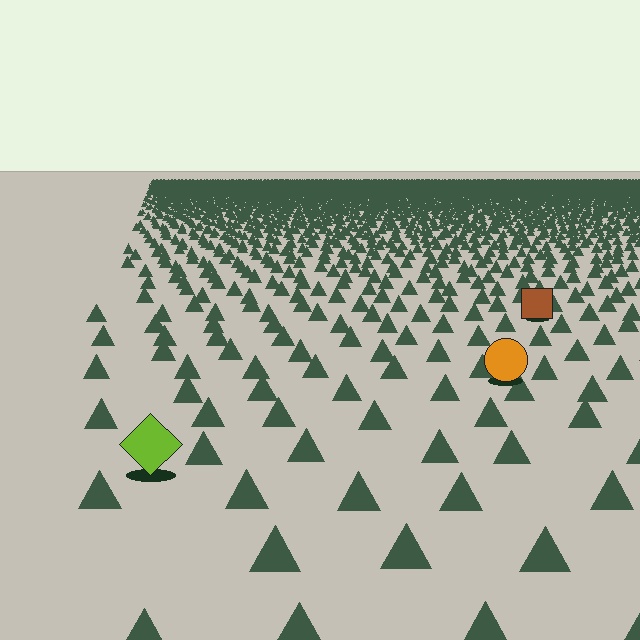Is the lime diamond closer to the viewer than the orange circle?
Yes. The lime diamond is closer — you can tell from the texture gradient: the ground texture is coarser near it.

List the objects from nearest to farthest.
From nearest to farthest: the lime diamond, the orange circle, the brown square.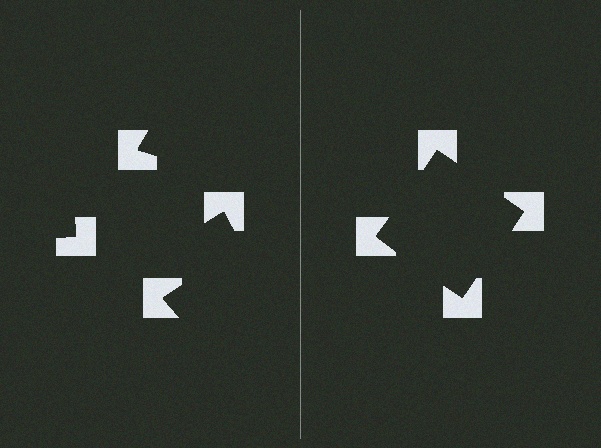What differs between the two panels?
The notched squares are positioned identically on both sides; only the wedge orientations differ. On the right they align to a square; on the left they are misaligned.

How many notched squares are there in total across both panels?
8 — 4 on each side.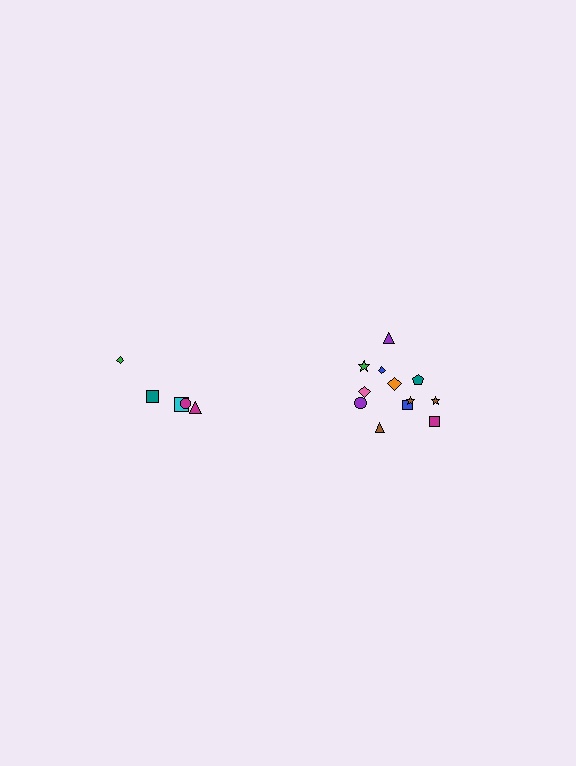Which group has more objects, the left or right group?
The right group.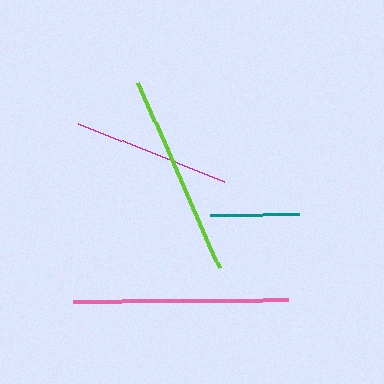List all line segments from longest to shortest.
From longest to shortest: pink, lime, magenta, teal.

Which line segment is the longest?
The pink line is the longest at approximately 215 pixels.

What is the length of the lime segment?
The lime segment is approximately 202 pixels long.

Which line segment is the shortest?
The teal line is the shortest at approximately 89 pixels.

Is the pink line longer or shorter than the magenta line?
The pink line is longer than the magenta line.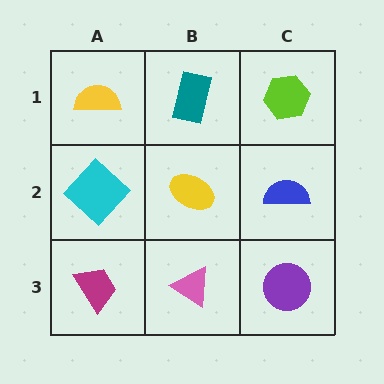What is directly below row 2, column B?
A pink triangle.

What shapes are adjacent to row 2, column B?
A teal rectangle (row 1, column B), a pink triangle (row 3, column B), a cyan diamond (row 2, column A), a blue semicircle (row 2, column C).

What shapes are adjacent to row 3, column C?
A blue semicircle (row 2, column C), a pink triangle (row 3, column B).